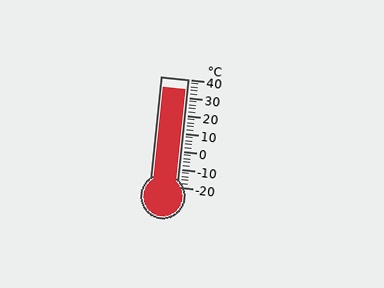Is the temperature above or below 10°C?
The temperature is above 10°C.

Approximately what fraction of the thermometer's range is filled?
The thermometer is filled to approximately 90% of its range.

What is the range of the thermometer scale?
The thermometer scale ranges from -20°C to 40°C.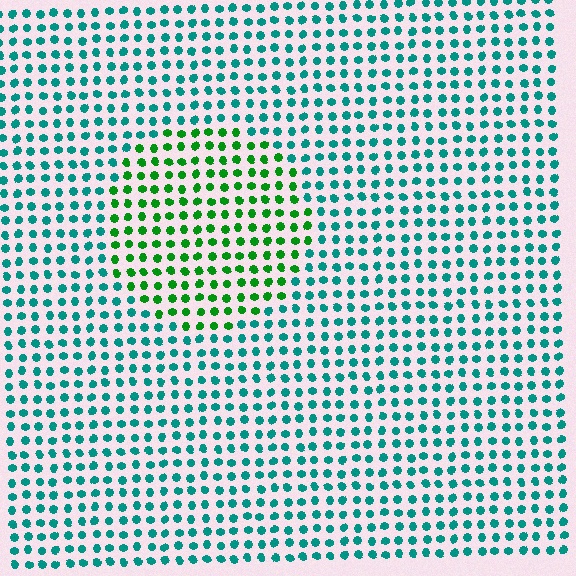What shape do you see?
I see a circle.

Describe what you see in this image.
The image is filled with small teal elements in a uniform arrangement. A circle-shaped region is visible where the elements are tinted to a slightly different hue, forming a subtle color boundary.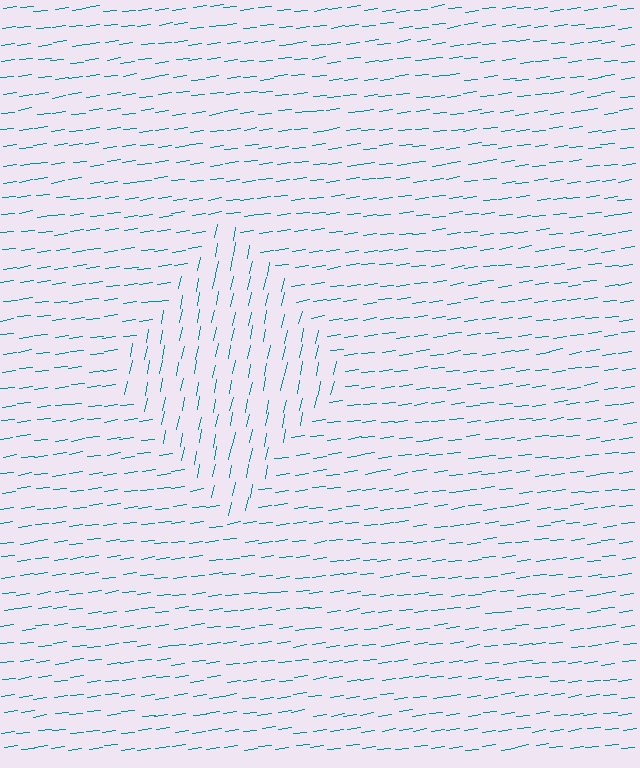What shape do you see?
I see a diamond.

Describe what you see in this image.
The image is filled with small teal line segments. A diamond region in the image has lines oriented differently from the surrounding lines, creating a visible texture boundary.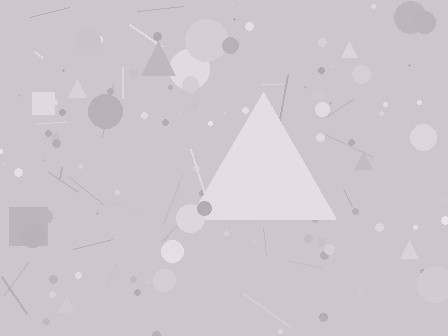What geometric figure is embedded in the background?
A triangle is embedded in the background.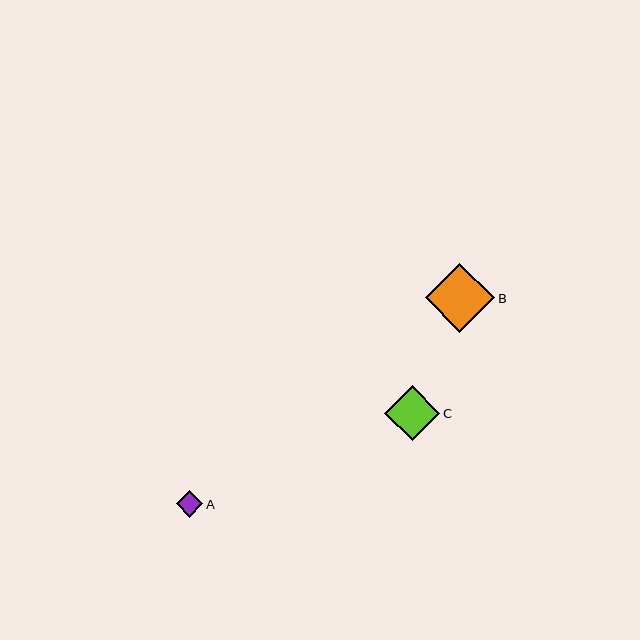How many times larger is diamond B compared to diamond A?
Diamond B is approximately 2.6 times the size of diamond A.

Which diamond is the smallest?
Diamond A is the smallest with a size of approximately 27 pixels.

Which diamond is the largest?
Diamond B is the largest with a size of approximately 69 pixels.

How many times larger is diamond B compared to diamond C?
Diamond B is approximately 1.2 times the size of diamond C.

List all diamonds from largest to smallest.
From largest to smallest: B, C, A.